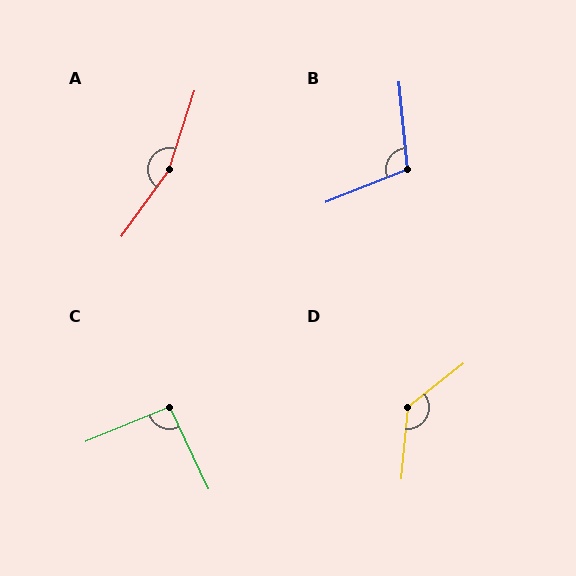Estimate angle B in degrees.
Approximately 106 degrees.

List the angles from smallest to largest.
C (93°), B (106°), D (133°), A (162°).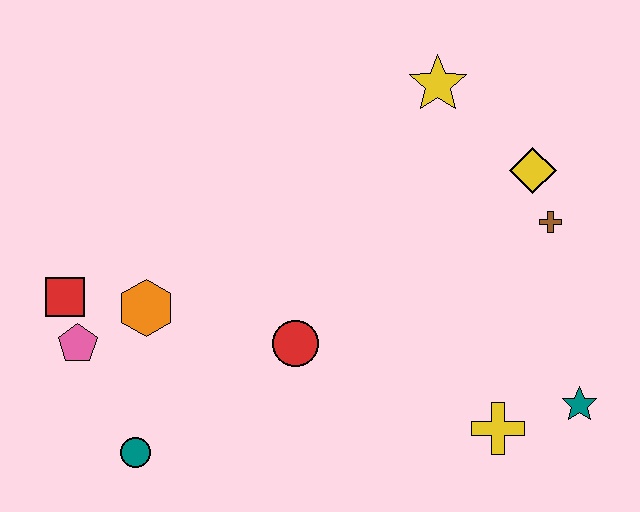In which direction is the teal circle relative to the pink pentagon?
The teal circle is below the pink pentagon.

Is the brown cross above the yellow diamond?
No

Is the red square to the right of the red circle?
No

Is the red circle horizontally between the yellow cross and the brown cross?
No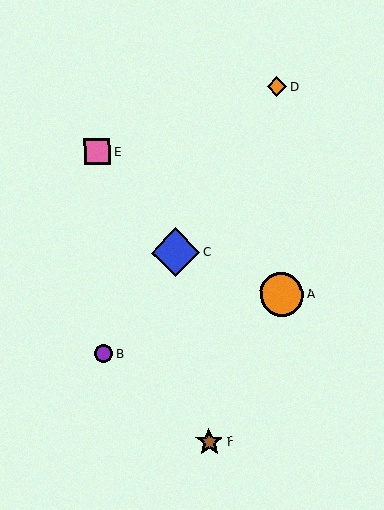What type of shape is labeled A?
Shape A is an orange circle.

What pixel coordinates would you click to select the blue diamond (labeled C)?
Click at (175, 252) to select the blue diamond C.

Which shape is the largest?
The blue diamond (labeled C) is the largest.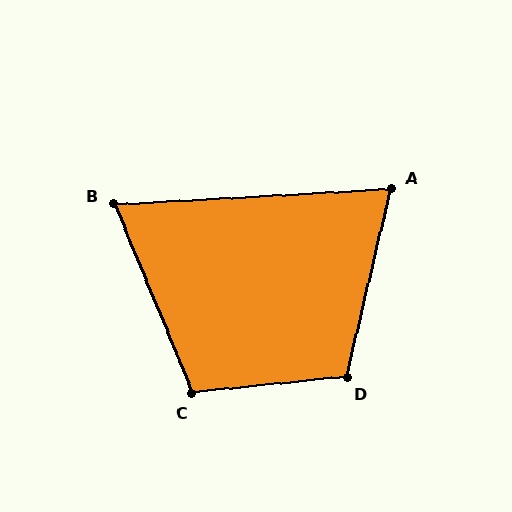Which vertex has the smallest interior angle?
B, at approximately 71 degrees.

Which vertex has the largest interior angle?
D, at approximately 109 degrees.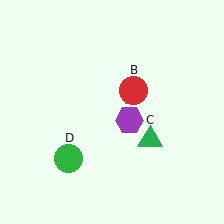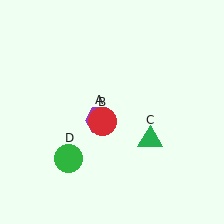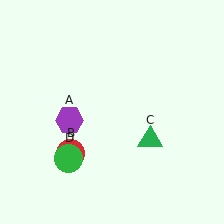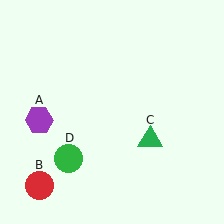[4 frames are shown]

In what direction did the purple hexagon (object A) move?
The purple hexagon (object A) moved left.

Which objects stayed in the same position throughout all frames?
Green triangle (object C) and green circle (object D) remained stationary.